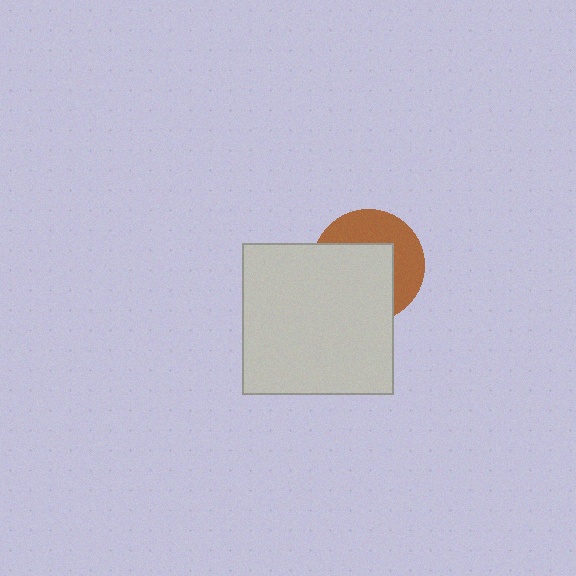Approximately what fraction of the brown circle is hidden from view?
Roughly 56% of the brown circle is hidden behind the light gray square.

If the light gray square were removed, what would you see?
You would see the complete brown circle.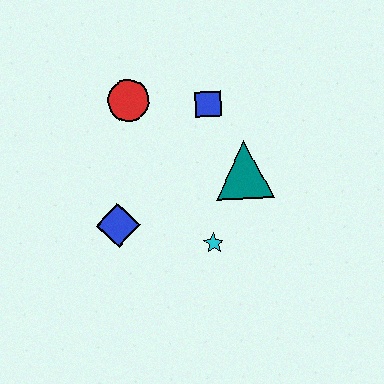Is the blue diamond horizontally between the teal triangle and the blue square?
No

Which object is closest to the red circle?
The blue square is closest to the red circle.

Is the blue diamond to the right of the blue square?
No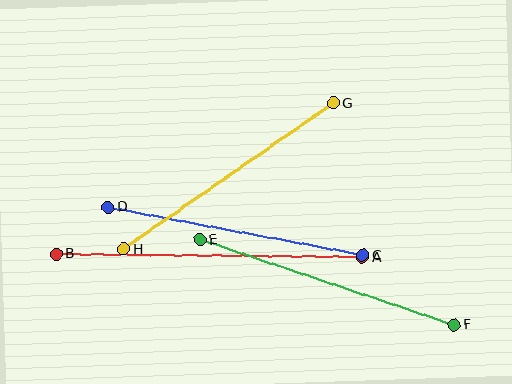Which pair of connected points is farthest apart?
Points A and B are farthest apart.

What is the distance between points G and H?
The distance is approximately 256 pixels.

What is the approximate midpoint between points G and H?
The midpoint is at approximately (229, 176) pixels.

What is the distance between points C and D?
The distance is approximately 260 pixels.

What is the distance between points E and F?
The distance is approximately 268 pixels.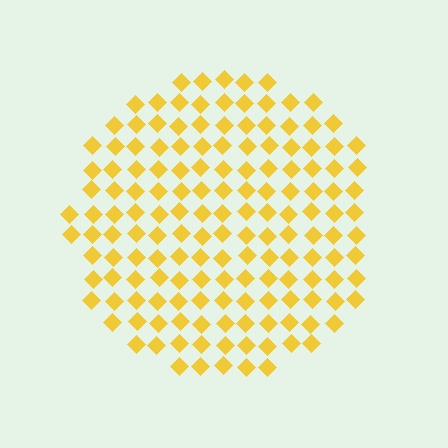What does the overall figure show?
The overall figure shows a circle.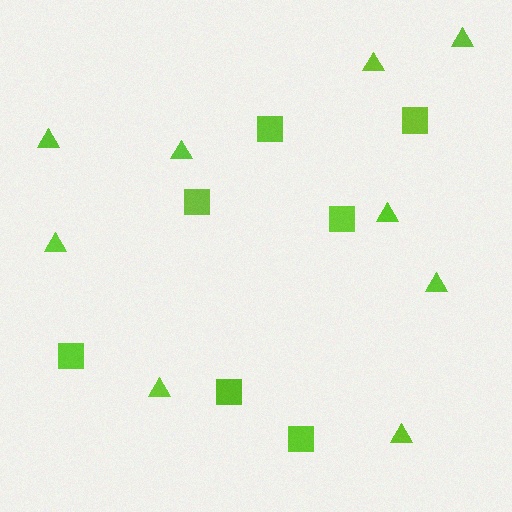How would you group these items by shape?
There are 2 groups: one group of squares (7) and one group of triangles (9).